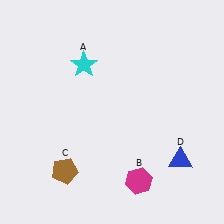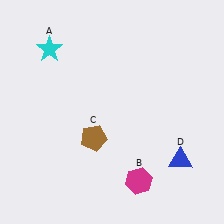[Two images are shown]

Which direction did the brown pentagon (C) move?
The brown pentagon (C) moved up.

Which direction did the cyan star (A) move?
The cyan star (A) moved left.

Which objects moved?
The objects that moved are: the cyan star (A), the brown pentagon (C).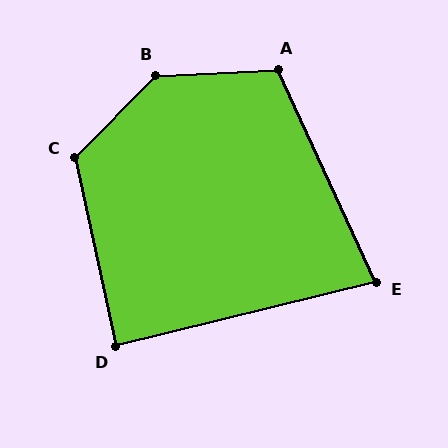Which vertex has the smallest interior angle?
E, at approximately 79 degrees.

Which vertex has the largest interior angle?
B, at approximately 137 degrees.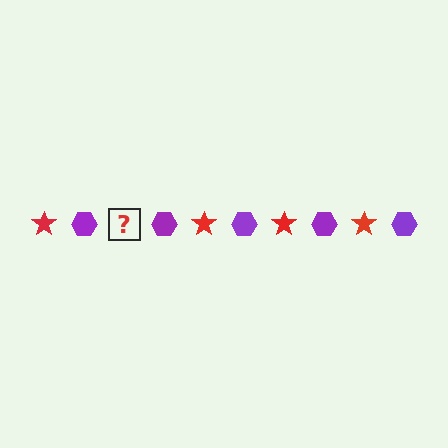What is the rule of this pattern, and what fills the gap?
The rule is that the pattern alternates between red star and purple hexagon. The gap should be filled with a red star.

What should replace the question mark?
The question mark should be replaced with a red star.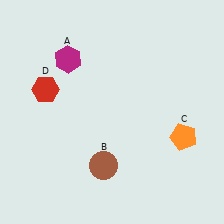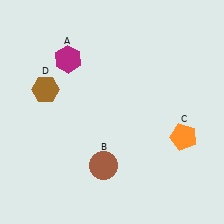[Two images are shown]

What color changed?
The hexagon (D) changed from red in Image 1 to brown in Image 2.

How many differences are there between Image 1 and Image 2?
There is 1 difference between the two images.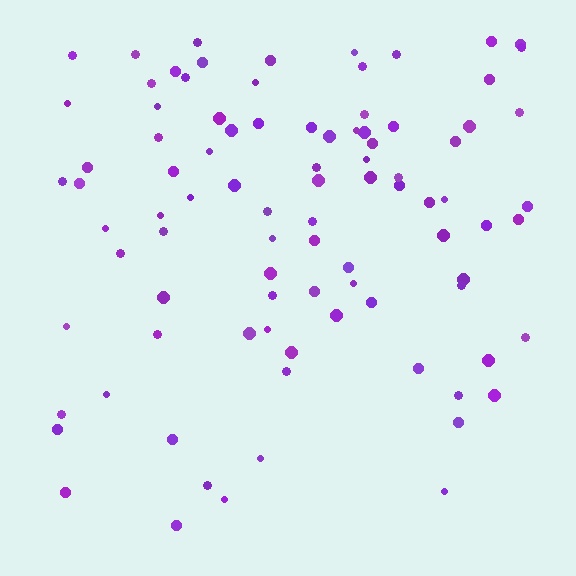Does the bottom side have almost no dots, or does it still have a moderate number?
Still a moderate number, just noticeably fewer than the top.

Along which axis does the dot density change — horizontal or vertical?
Vertical.